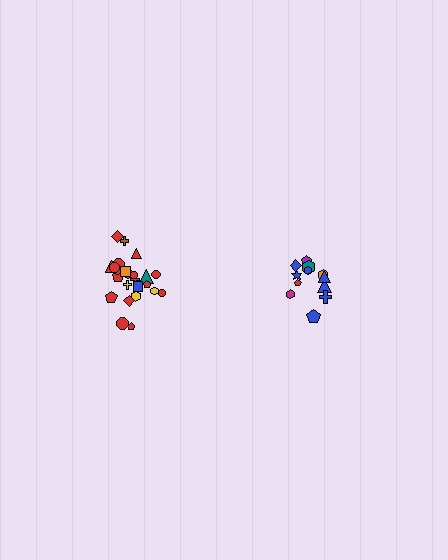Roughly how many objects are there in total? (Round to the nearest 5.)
Roughly 35 objects in total.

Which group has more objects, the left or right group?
The left group.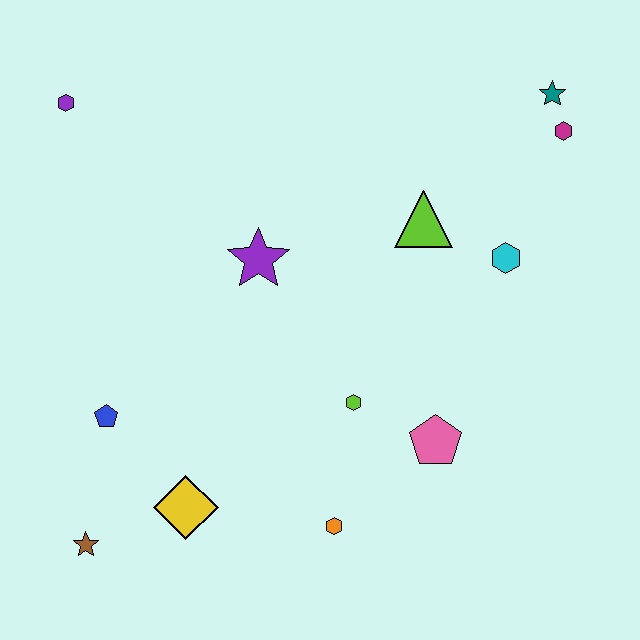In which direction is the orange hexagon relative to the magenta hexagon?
The orange hexagon is below the magenta hexagon.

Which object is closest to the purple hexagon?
The purple star is closest to the purple hexagon.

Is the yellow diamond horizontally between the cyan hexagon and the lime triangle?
No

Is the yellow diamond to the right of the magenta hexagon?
No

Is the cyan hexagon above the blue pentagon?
Yes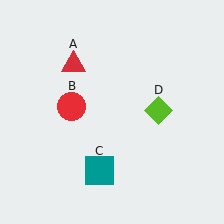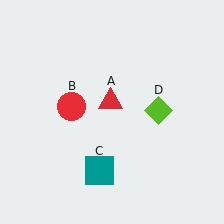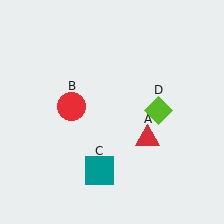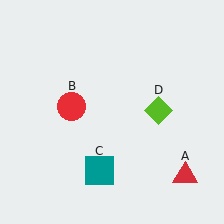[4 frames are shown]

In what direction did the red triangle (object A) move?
The red triangle (object A) moved down and to the right.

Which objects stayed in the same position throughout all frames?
Red circle (object B) and teal square (object C) and lime diamond (object D) remained stationary.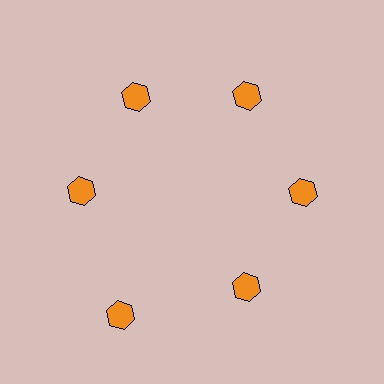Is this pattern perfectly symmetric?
No. The 6 orange hexagons are arranged in a ring, but one element near the 7 o'clock position is pushed outward from the center, breaking the 6-fold rotational symmetry.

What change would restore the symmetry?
The symmetry would be restored by moving it inward, back onto the ring so that all 6 hexagons sit at equal angles and equal distance from the center.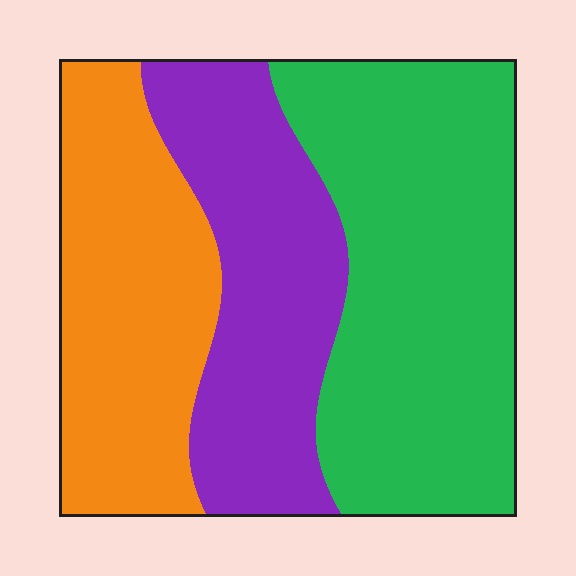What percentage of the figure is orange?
Orange covers about 30% of the figure.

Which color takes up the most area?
Green, at roughly 45%.